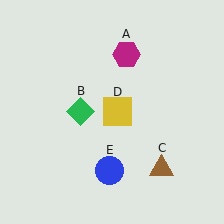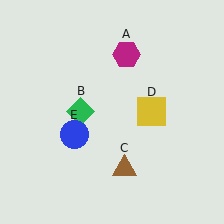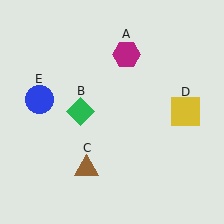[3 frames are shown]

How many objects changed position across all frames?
3 objects changed position: brown triangle (object C), yellow square (object D), blue circle (object E).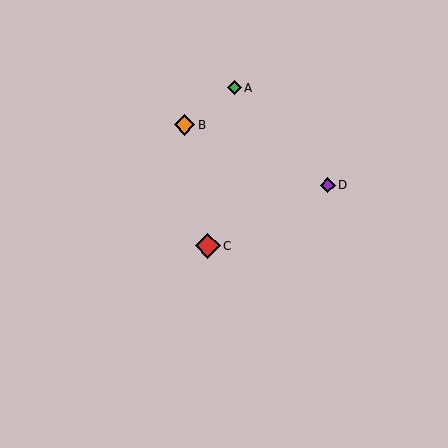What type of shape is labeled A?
Shape A is a green diamond.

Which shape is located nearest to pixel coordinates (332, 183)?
The purple diamond (labeled D) at (328, 185) is nearest to that location.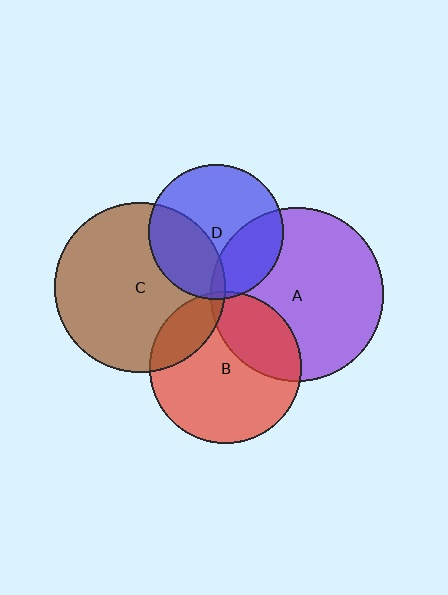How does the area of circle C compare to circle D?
Approximately 1.6 times.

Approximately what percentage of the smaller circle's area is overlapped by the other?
Approximately 5%.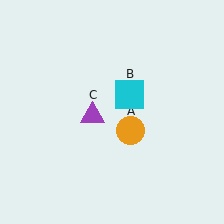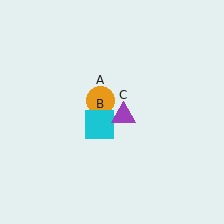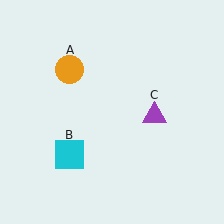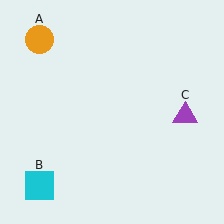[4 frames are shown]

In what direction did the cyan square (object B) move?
The cyan square (object B) moved down and to the left.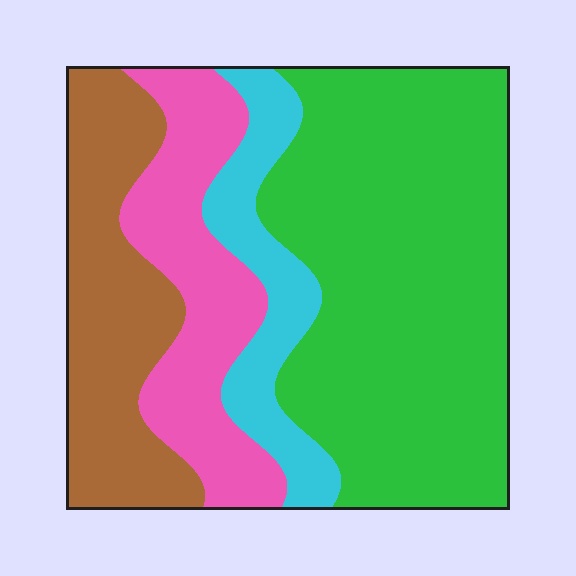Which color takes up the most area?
Green, at roughly 50%.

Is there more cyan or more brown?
Brown.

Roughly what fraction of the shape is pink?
Pink takes up less than a quarter of the shape.